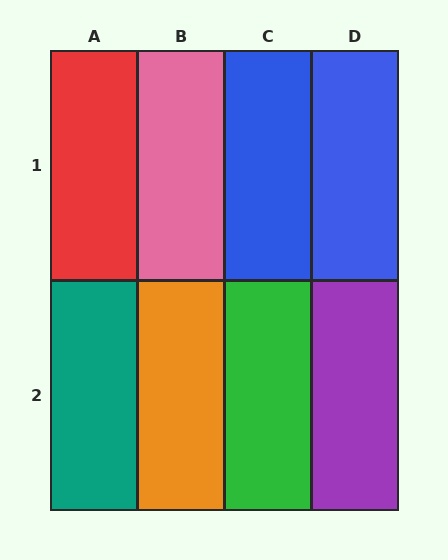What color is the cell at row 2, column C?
Green.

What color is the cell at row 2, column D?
Purple.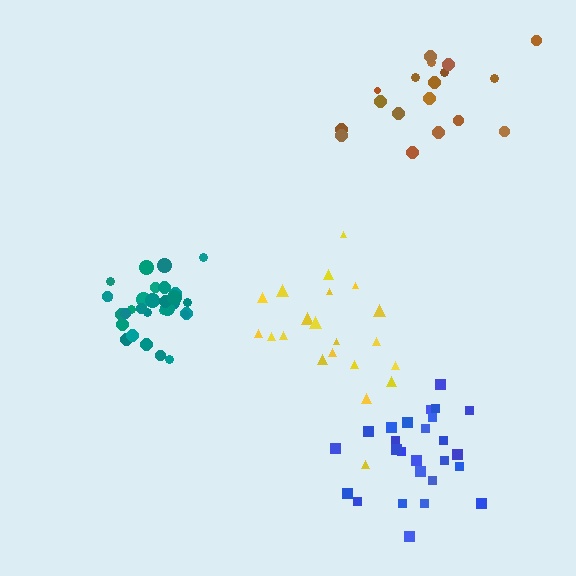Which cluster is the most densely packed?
Teal.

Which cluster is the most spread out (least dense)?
Yellow.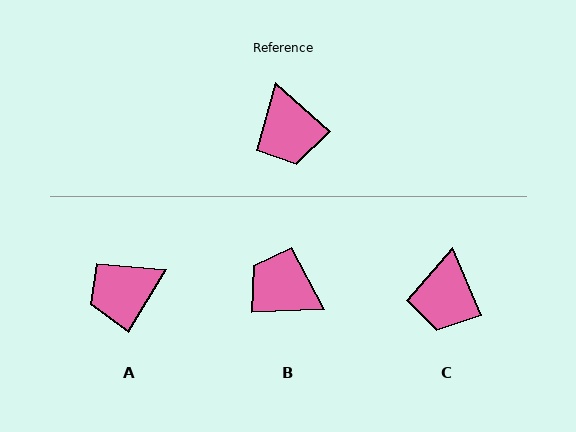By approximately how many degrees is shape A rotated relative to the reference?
Approximately 80 degrees clockwise.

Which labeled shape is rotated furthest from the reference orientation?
B, about 136 degrees away.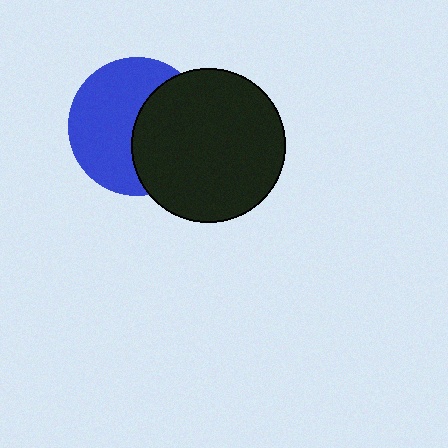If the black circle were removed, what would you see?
You would see the complete blue circle.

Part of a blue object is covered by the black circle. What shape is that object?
It is a circle.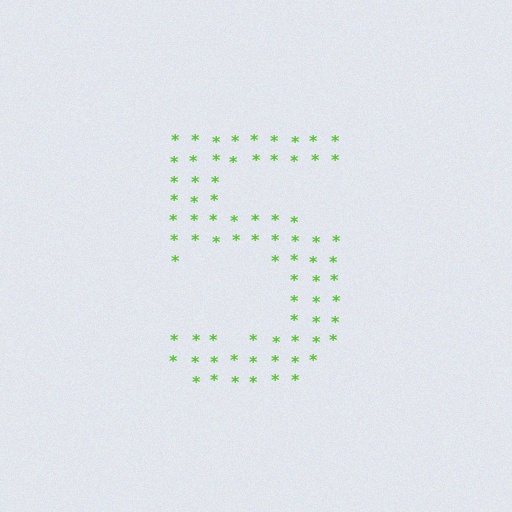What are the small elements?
The small elements are asterisks.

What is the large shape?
The large shape is the digit 5.